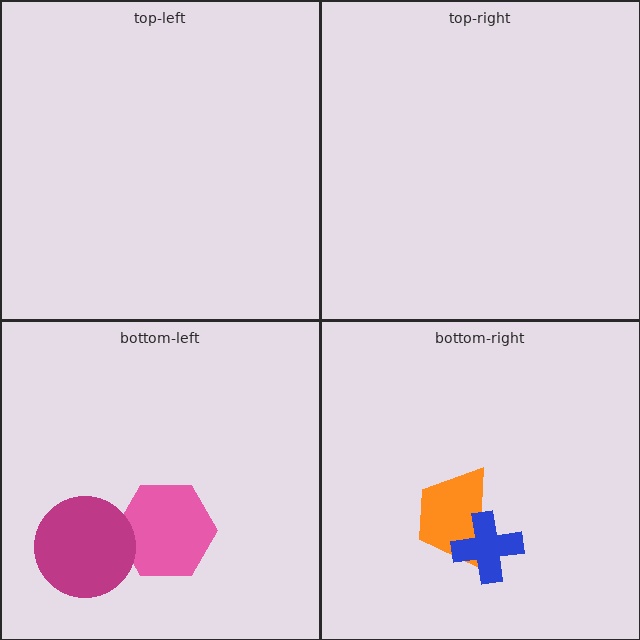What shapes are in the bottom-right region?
The orange trapezoid, the blue cross.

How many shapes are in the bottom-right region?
2.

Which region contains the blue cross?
The bottom-right region.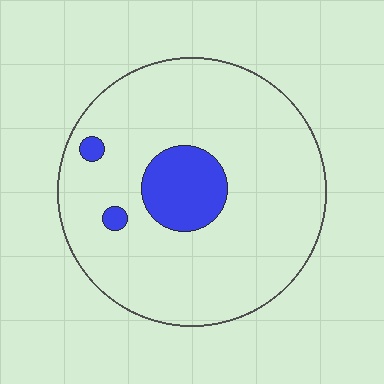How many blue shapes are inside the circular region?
3.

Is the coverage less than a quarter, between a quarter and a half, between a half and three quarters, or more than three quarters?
Less than a quarter.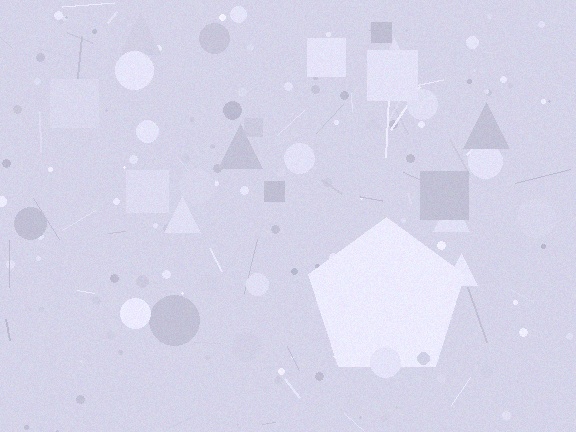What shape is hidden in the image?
A pentagon is hidden in the image.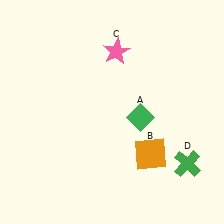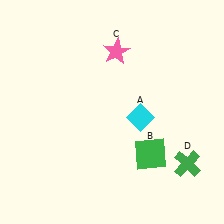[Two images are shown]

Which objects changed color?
A changed from green to cyan. B changed from orange to green.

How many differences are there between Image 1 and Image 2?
There are 2 differences between the two images.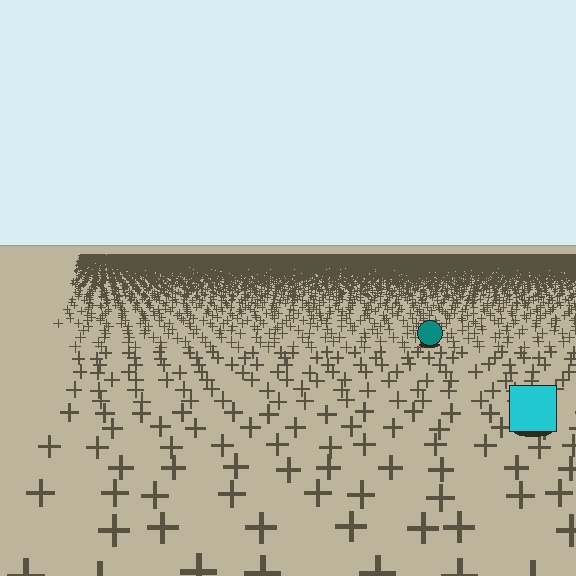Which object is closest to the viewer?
The cyan square is closest. The texture marks near it are larger and more spread out.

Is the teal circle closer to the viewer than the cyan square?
No. The cyan square is closer — you can tell from the texture gradient: the ground texture is coarser near it.